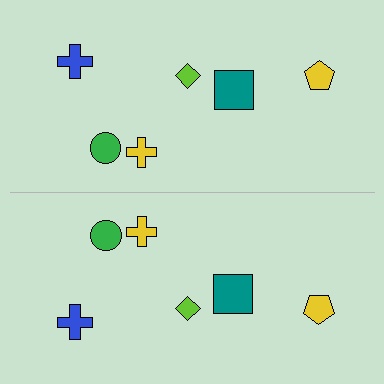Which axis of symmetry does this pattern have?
The pattern has a horizontal axis of symmetry running through the center of the image.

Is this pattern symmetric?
Yes, this pattern has bilateral (reflection) symmetry.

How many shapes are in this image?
There are 12 shapes in this image.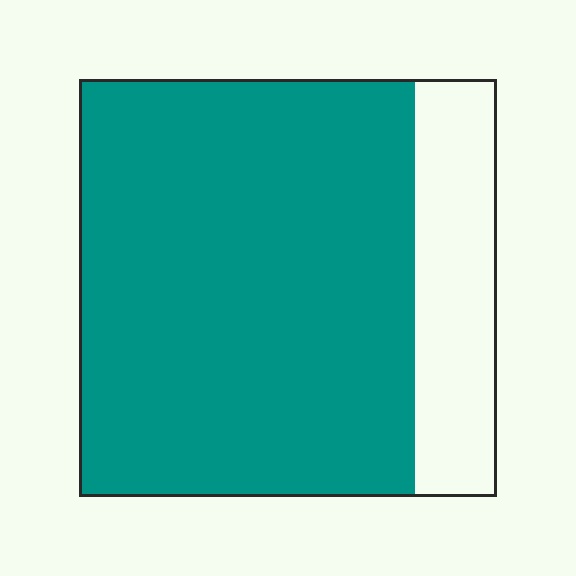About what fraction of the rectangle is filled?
About four fifths (4/5).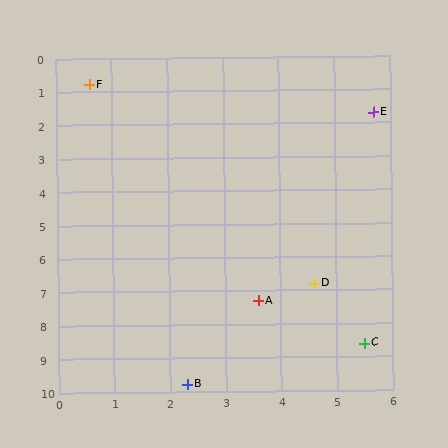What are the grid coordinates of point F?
Point F is at approximately (0.6, 0.8).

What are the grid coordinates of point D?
Point D is at approximately (4.6, 6.8).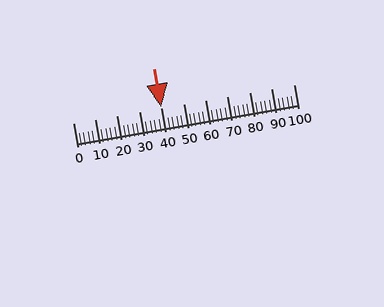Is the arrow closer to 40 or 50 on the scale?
The arrow is closer to 40.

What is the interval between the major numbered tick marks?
The major tick marks are spaced 10 units apart.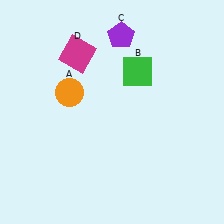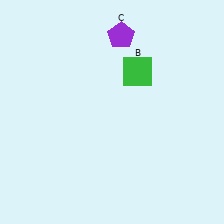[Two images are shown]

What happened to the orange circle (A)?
The orange circle (A) was removed in Image 2. It was in the top-left area of Image 1.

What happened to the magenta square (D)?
The magenta square (D) was removed in Image 2. It was in the top-left area of Image 1.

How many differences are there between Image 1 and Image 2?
There are 2 differences between the two images.